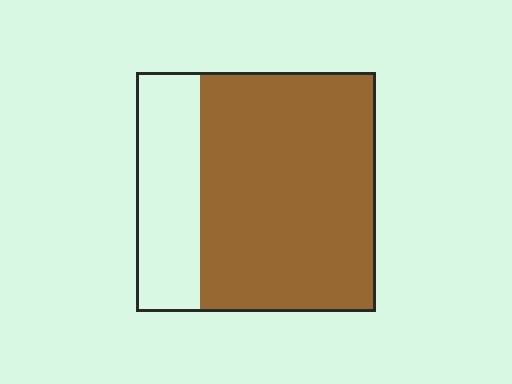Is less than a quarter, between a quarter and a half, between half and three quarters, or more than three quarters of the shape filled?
Between half and three quarters.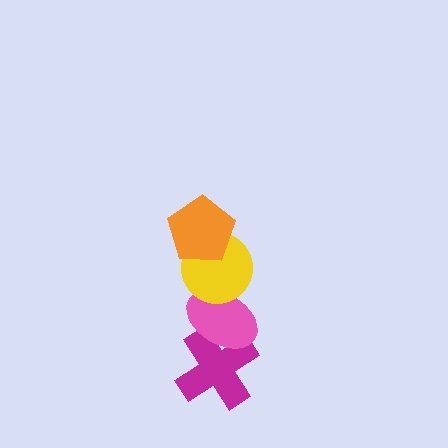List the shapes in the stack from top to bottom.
From top to bottom: the orange pentagon, the yellow circle, the pink ellipse, the magenta cross.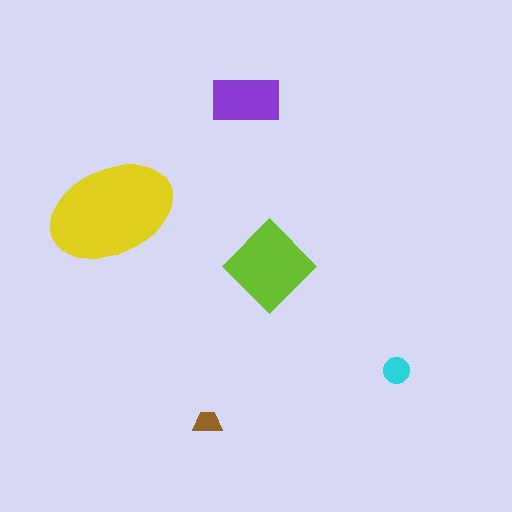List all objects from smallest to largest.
The brown trapezoid, the cyan circle, the purple rectangle, the lime diamond, the yellow ellipse.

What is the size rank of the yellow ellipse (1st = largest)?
1st.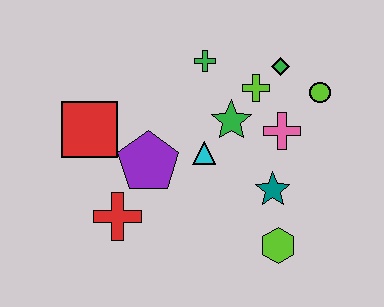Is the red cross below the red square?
Yes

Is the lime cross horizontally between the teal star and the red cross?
Yes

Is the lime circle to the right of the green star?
Yes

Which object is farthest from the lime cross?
The red cross is farthest from the lime cross.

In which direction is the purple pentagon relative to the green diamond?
The purple pentagon is to the left of the green diamond.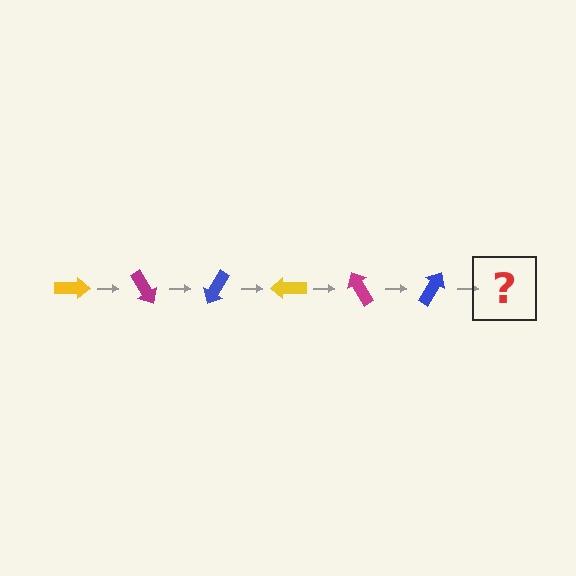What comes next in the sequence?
The next element should be a yellow arrow, rotated 360 degrees from the start.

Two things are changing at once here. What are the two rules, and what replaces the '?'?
The two rules are that it rotates 60 degrees each step and the color cycles through yellow, magenta, and blue. The '?' should be a yellow arrow, rotated 360 degrees from the start.